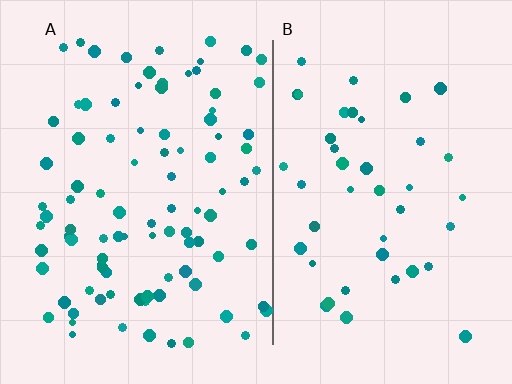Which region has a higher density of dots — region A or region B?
A (the left).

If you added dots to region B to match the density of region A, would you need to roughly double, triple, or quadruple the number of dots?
Approximately double.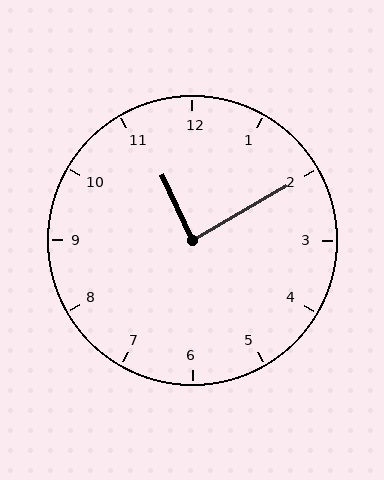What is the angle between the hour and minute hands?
Approximately 85 degrees.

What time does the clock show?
11:10.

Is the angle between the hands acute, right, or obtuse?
It is right.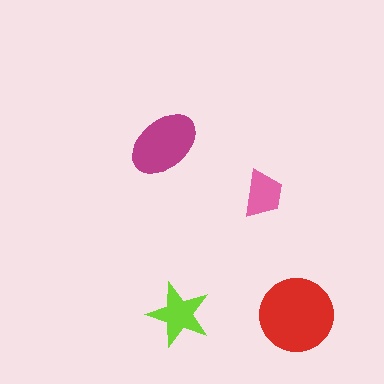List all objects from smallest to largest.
The pink trapezoid, the lime star, the magenta ellipse, the red circle.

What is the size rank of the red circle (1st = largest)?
1st.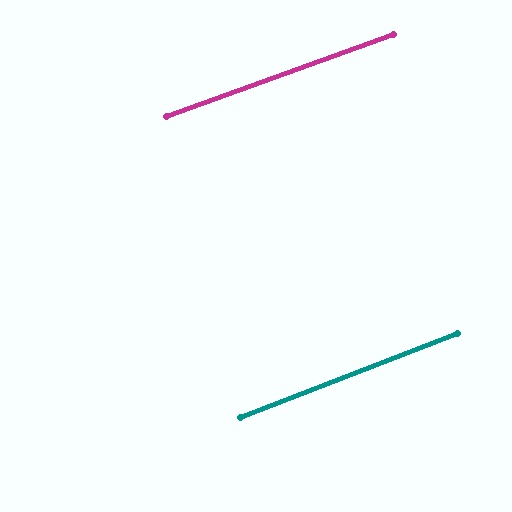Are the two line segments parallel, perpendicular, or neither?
Parallel — their directions differ by only 1.1°.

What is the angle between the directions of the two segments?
Approximately 1 degree.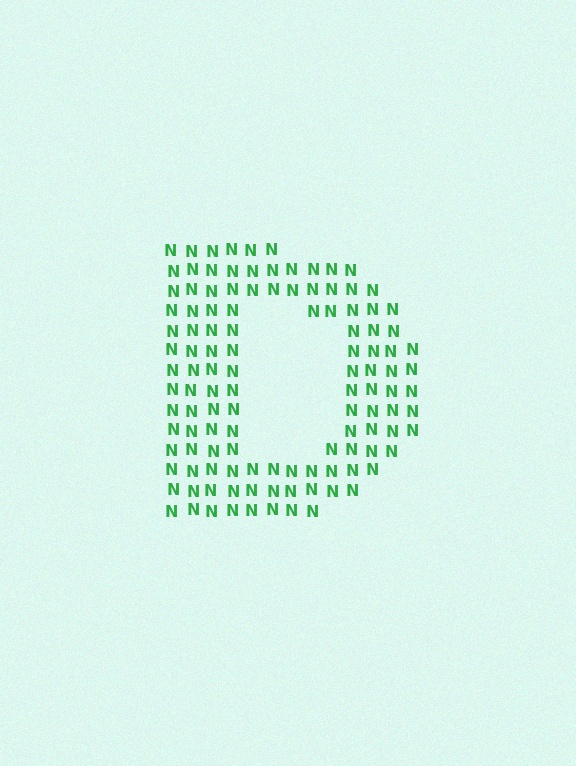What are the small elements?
The small elements are letter N's.